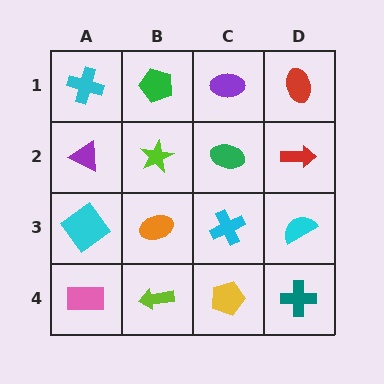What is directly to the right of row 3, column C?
A cyan semicircle.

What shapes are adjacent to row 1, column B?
A lime star (row 2, column B), a cyan cross (row 1, column A), a purple ellipse (row 1, column C).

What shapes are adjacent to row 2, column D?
A red ellipse (row 1, column D), a cyan semicircle (row 3, column D), a green ellipse (row 2, column C).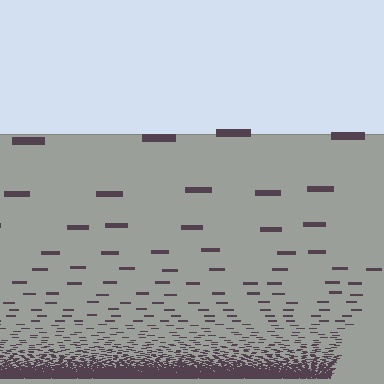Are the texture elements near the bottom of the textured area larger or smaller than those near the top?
Smaller. The gradient is inverted — elements near the bottom are smaller and denser.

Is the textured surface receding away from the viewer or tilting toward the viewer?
The surface appears to tilt toward the viewer. Texture elements get larger and sparser toward the top.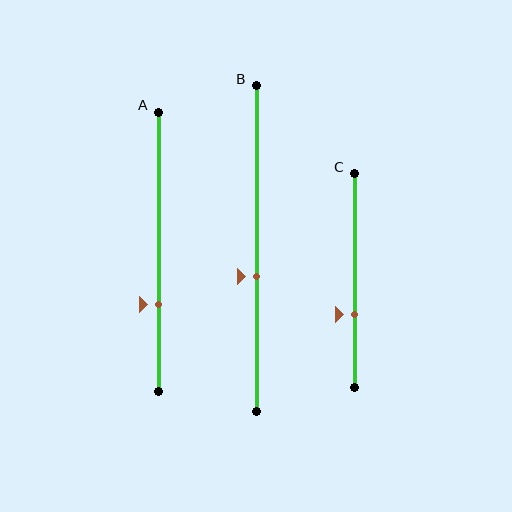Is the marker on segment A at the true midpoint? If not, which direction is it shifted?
No, the marker on segment A is shifted downward by about 19% of the segment length.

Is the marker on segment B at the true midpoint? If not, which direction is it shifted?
No, the marker on segment B is shifted downward by about 9% of the segment length.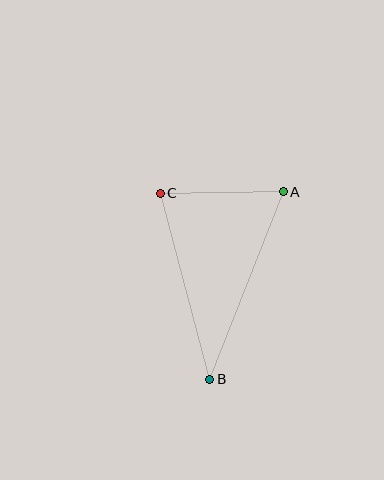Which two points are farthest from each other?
Points A and B are farthest from each other.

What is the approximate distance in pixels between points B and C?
The distance between B and C is approximately 192 pixels.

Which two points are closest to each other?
Points A and C are closest to each other.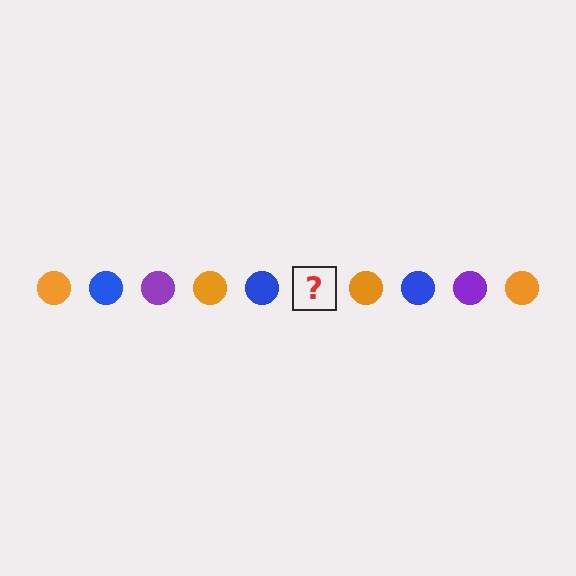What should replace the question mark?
The question mark should be replaced with a purple circle.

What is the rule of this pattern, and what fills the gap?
The rule is that the pattern cycles through orange, blue, purple circles. The gap should be filled with a purple circle.